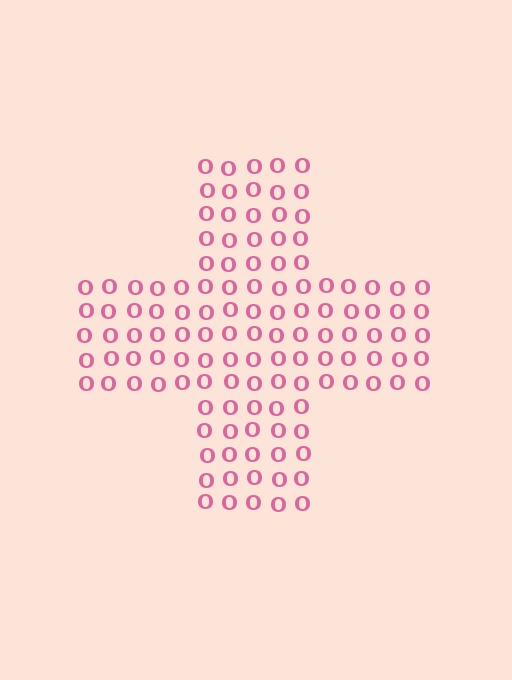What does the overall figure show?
The overall figure shows a cross.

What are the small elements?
The small elements are letter O's.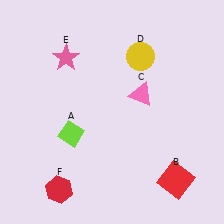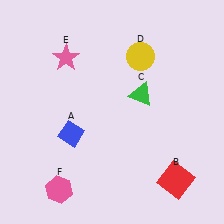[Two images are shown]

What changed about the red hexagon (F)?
In Image 1, F is red. In Image 2, it changed to pink.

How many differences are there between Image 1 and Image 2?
There are 3 differences between the two images.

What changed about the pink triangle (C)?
In Image 1, C is pink. In Image 2, it changed to green.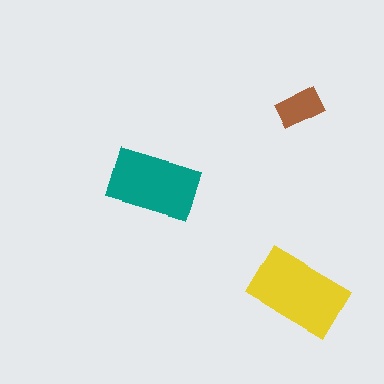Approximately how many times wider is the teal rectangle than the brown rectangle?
About 2 times wider.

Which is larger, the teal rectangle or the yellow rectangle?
The yellow one.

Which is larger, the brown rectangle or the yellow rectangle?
The yellow one.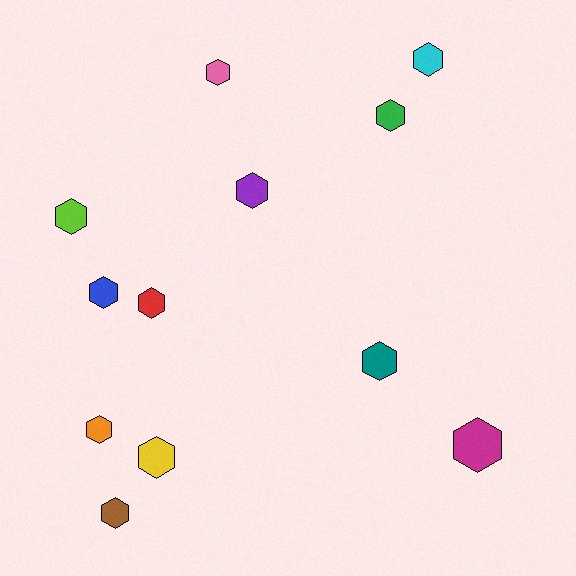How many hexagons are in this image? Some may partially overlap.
There are 12 hexagons.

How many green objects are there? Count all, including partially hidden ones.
There is 1 green object.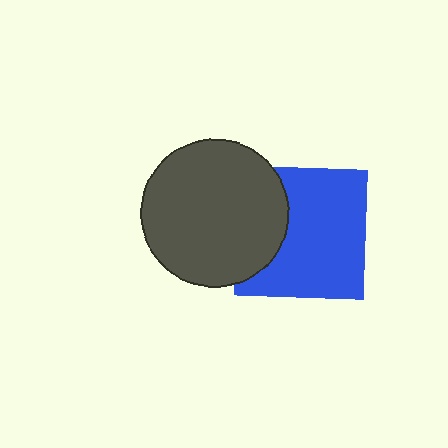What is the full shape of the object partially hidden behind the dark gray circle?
The partially hidden object is a blue square.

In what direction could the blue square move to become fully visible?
The blue square could move right. That would shift it out from behind the dark gray circle entirely.